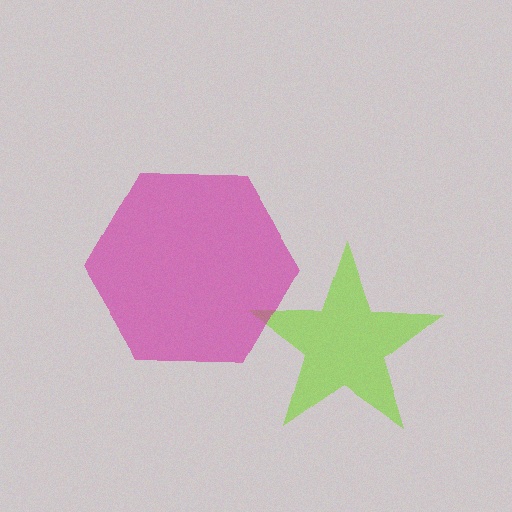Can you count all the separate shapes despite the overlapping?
Yes, there are 2 separate shapes.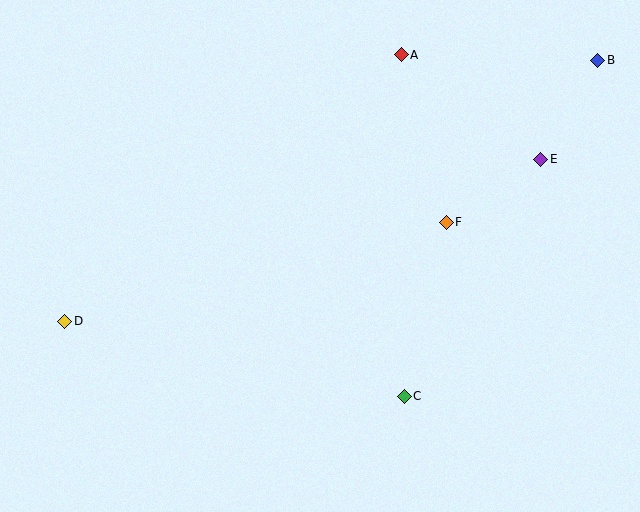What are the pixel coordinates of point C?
Point C is at (404, 396).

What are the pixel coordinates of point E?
Point E is at (540, 159).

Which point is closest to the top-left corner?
Point D is closest to the top-left corner.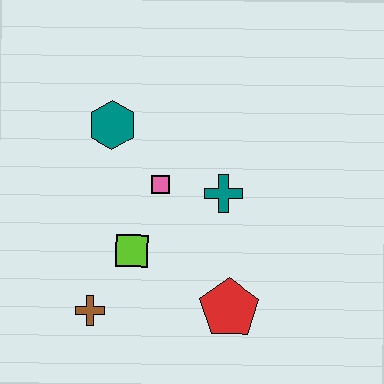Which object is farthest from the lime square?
The teal hexagon is farthest from the lime square.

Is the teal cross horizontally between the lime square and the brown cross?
No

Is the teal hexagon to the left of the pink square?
Yes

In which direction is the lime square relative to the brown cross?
The lime square is above the brown cross.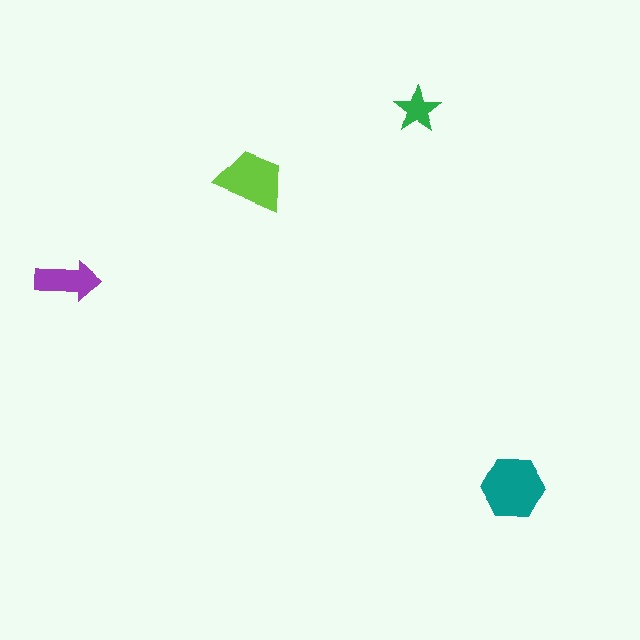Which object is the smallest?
The green star.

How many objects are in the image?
There are 4 objects in the image.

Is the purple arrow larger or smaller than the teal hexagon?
Smaller.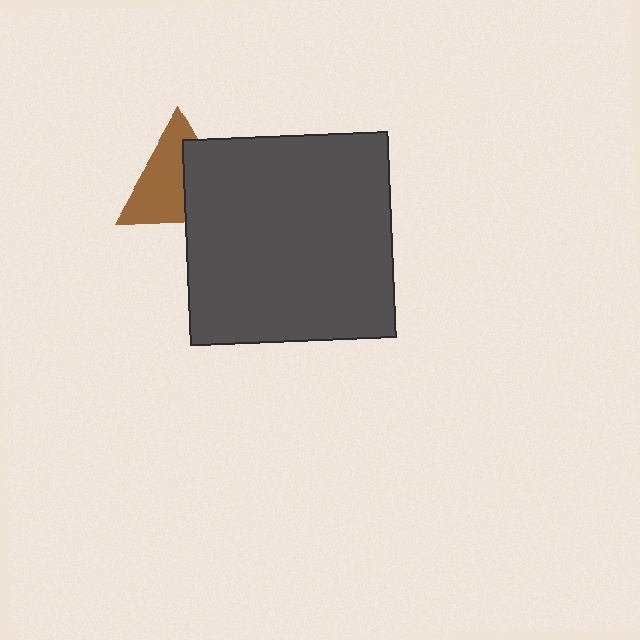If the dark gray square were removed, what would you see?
You would see the complete brown triangle.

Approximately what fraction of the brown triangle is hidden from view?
Roughly 42% of the brown triangle is hidden behind the dark gray square.